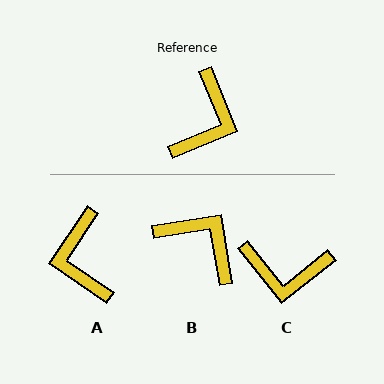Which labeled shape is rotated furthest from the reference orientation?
A, about 147 degrees away.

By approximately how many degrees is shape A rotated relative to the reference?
Approximately 147 degrees clockwise.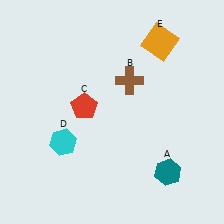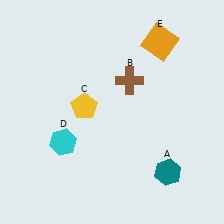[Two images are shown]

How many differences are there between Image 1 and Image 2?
There is 1 difference between the two images.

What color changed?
The pentagon (C) changed from red in Image 1 to yellow in Image 2.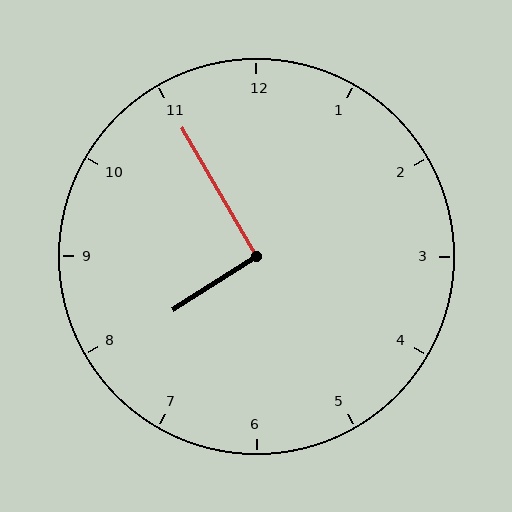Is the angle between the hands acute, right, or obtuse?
It is right.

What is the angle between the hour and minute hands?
Approximately 92 degrees.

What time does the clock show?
7:55.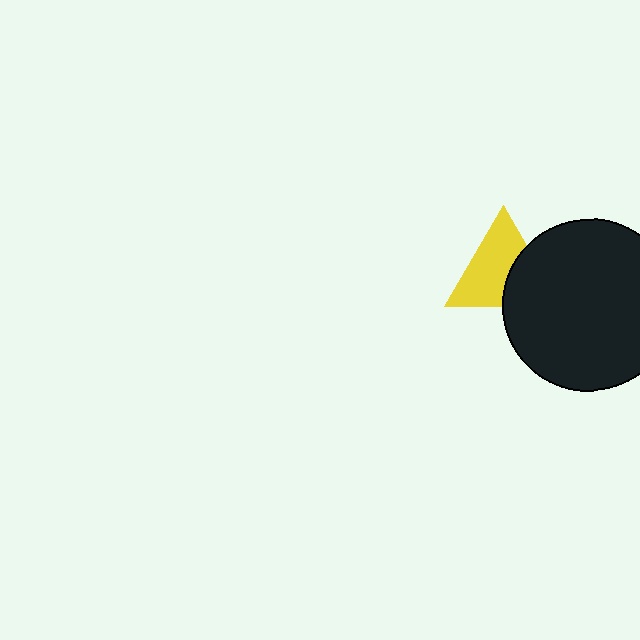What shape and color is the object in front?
The object in front is a black circle.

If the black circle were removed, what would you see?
You would see the complete yellow triangle.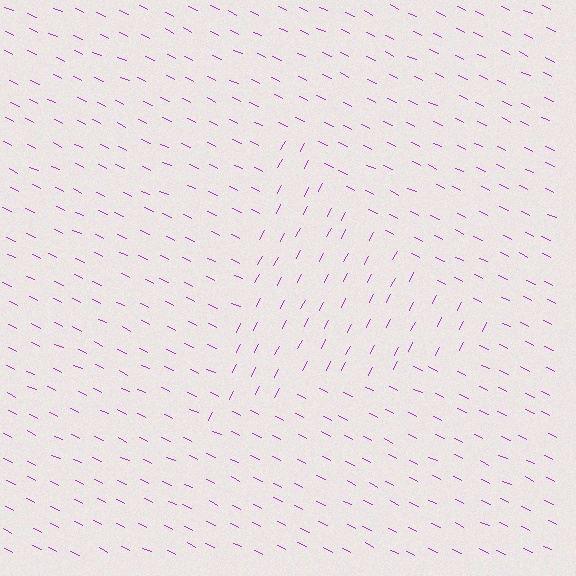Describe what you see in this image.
The image is filled with small purple line segments. A triangle region in the image has lines oriented differently from the surrounding lines, creating a visible texture boundary.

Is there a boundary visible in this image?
Yes, there is a texture boundary formed by a change in line orientation.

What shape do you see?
I see a triangle.